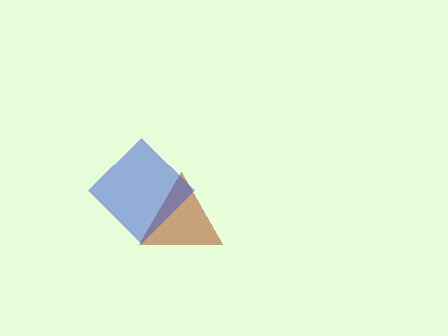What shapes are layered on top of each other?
The layered shapes are: a brown triangle, a blue diamond.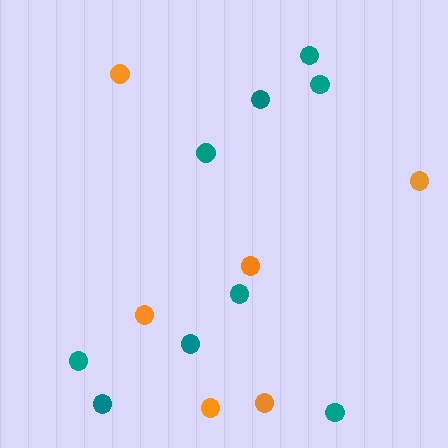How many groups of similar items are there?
There are 2 groups: one group of orange circles (6) and one group of teal circles (9).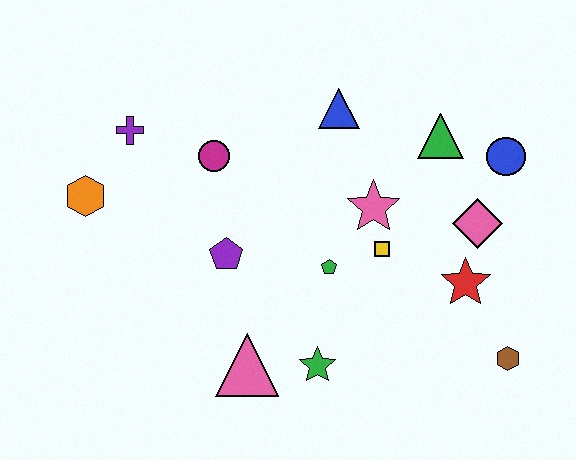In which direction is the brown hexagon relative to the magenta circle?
The brown hexagon is to the right of the magenta circle.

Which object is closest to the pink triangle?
The green star is closest to the pink triangle.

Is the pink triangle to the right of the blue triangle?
No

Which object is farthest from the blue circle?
The orange hexagon is farthest from the blue circle.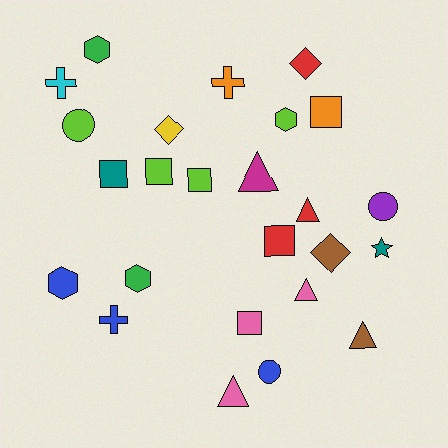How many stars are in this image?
There is 1 star.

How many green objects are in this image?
There are 2 green objects.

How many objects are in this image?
There are 25 objects.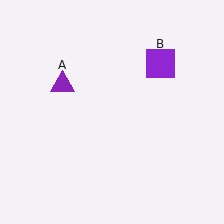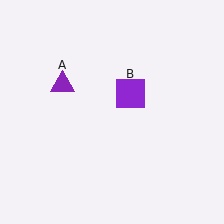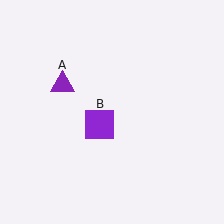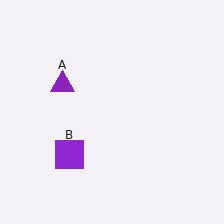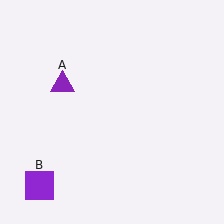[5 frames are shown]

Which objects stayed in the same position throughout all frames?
Purple triangle (object A) remained stationary.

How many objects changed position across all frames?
1 object changed position: purple square (object B).